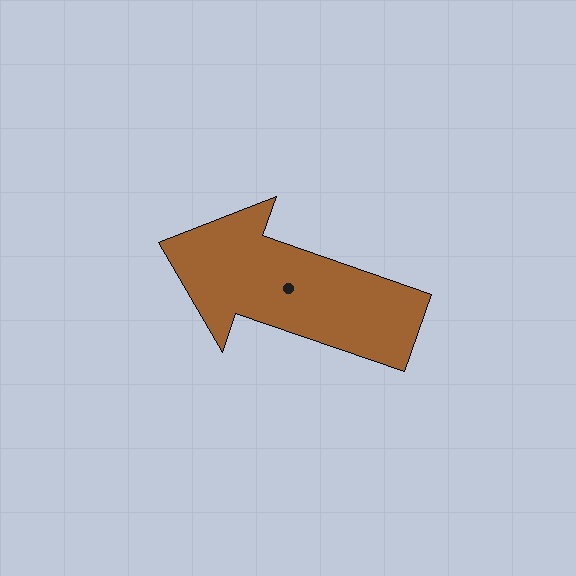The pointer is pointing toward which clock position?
Roughly 10 o'clock.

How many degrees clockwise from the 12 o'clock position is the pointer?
Approximately 289 degrees.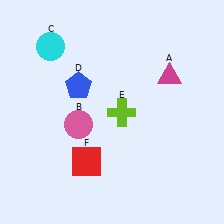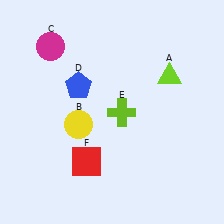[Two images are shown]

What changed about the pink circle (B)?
In Image 1, B is pink. In Image 2, it changed to yellow.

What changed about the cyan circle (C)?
In Image 1, C is cyan. In Image 2, it changed to magenta.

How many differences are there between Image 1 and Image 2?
There are 3 differences between the two images.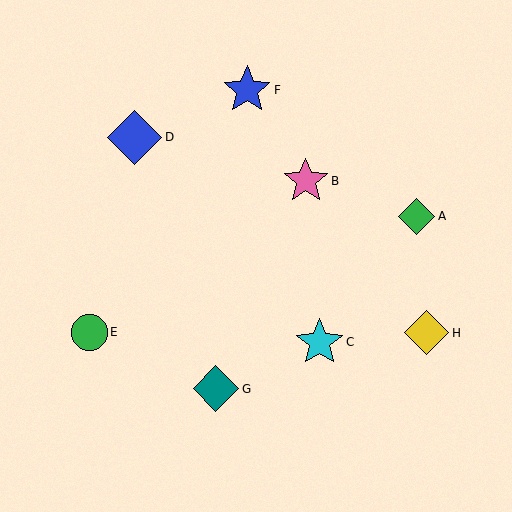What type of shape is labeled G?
Shape G is a teal diamond.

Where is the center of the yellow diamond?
The center of the yellow diamond is at (427, 333).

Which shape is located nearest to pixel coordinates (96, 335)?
The green circle (labeled E) at (89, 332) is nearest to that location.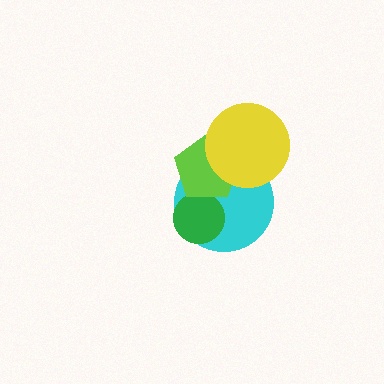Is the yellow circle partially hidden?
No, no other shape covers it.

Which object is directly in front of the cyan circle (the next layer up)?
The green circle is directly in front of the cyan circle.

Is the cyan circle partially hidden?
Yes, it is partially covered by another shape.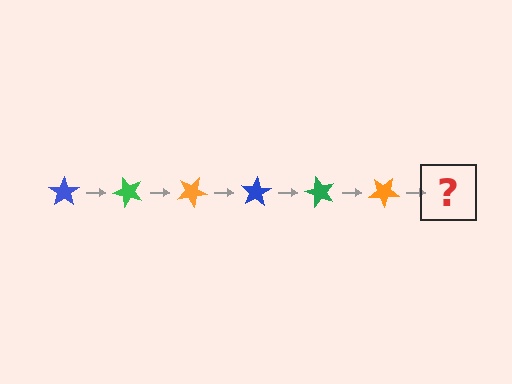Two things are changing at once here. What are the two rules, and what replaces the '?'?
The two rules are that it rotates 50 degrees each step and the color cycles through blue, green, and orange. The '?' should be a blue star, rotated 300 degrees from the start.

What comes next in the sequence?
The next element should be a blue star, rotated 300 degrees from the start.